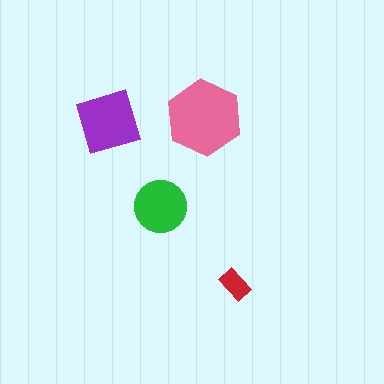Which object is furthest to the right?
The red rectangle is rightmost.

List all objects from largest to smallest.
The pink hexagon, the purple square, the green circle, the red rectangle.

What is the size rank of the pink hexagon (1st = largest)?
1st.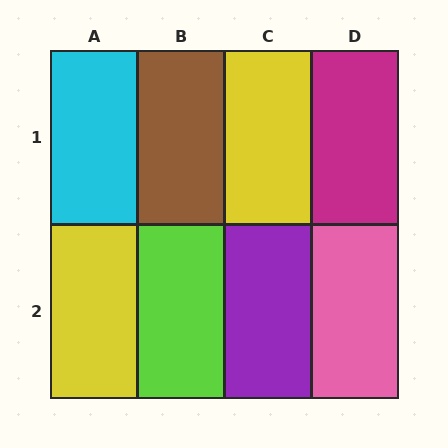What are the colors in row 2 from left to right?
Yellow, lime, purple, pink.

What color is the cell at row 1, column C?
Yellow.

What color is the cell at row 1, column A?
Cyan.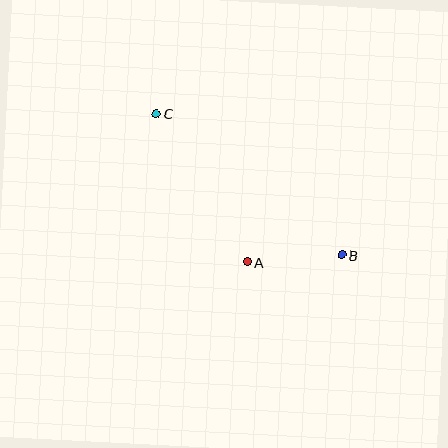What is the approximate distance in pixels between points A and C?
The distance between A and C is approximately 174 pixels.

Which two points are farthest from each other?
Points B and C are farthest from each other.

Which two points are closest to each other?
Points A and B are closest to each other.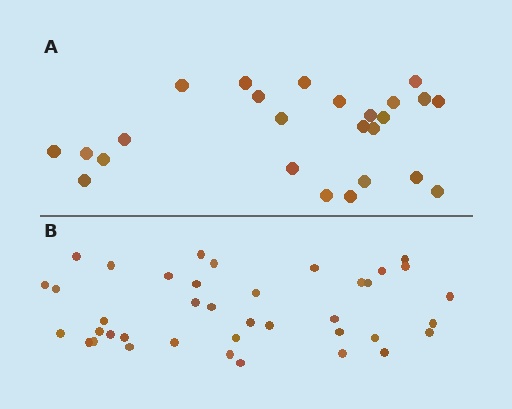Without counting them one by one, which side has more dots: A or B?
Region B (the bottom region) has more dots.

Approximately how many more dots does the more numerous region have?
Region B has approximately 15 more dots than region A.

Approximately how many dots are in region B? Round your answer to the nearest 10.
About 40 dots. (The exact count is 39, which rounds to 40.)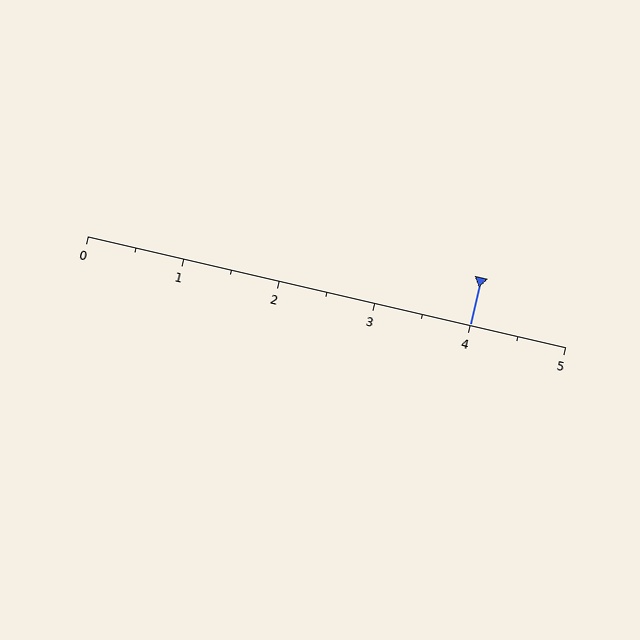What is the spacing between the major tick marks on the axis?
The major ticks are spaced 1 apart.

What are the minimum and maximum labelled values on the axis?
The axis runs from 0 to 5.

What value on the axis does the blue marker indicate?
The marker indicates approximately 4.